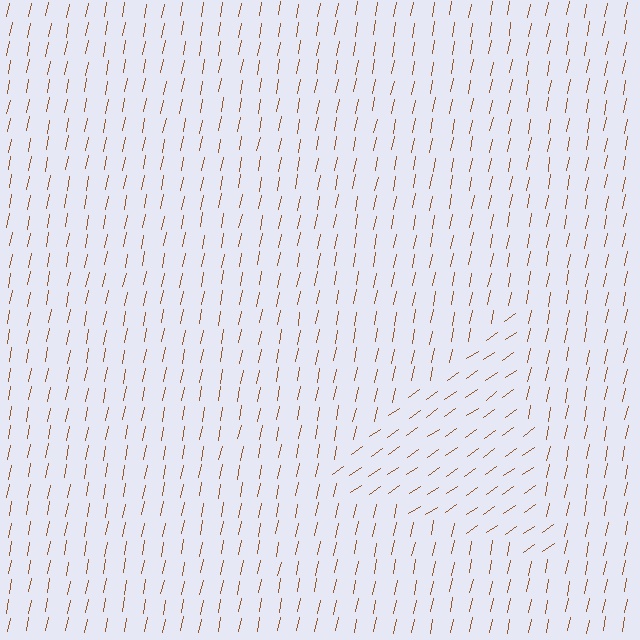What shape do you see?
I see a triangle.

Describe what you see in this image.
The image is filled with small brown line segments. A triangle region in the image has lines oriented differently from the surrounding lines, creating a visible texture boundary.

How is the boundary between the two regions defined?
The boundary is defined purely by a change in line orientation (approximately 45 degrees difference). All lines are the same color and thickness.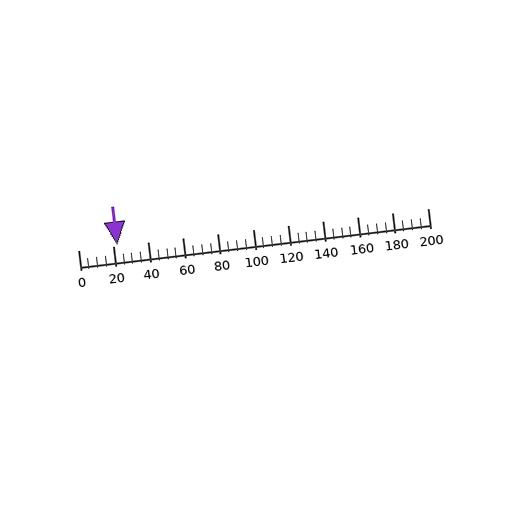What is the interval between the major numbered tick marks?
The major tick marks are spaced 20 units apart.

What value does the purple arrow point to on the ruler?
The purple arrow points to approximately 23.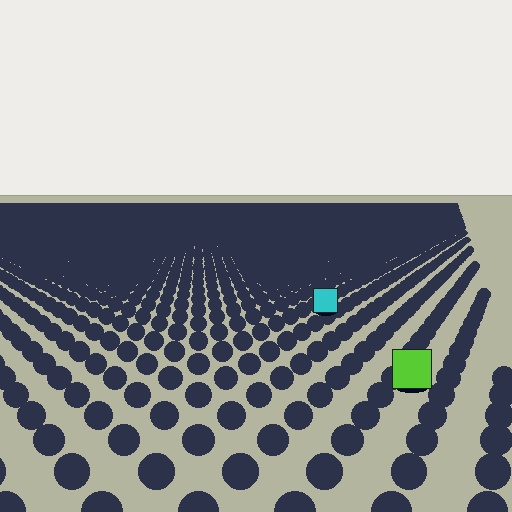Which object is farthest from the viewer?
The cyan square is farthest from the viewer. It appears smaller and the ground texture around it is denser.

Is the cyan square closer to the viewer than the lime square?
No. The lime square is closer — you can tell from the texture gradient: the ground texture is coarser near it.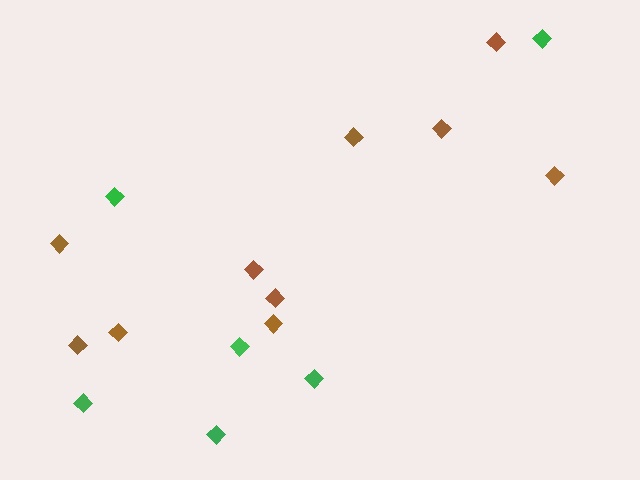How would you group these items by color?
There are 2 groups: one group of brown diamonds (10) and one group of green diamonds (6).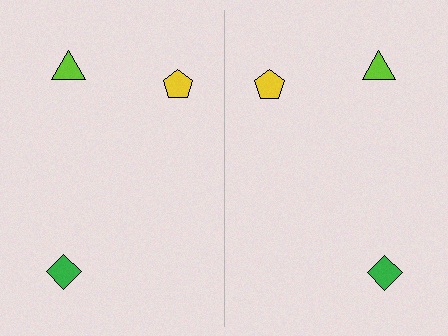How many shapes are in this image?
There are 6 shapes in this image.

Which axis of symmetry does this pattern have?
The pattern has a vertical axis of symmetry running through the center of the image.